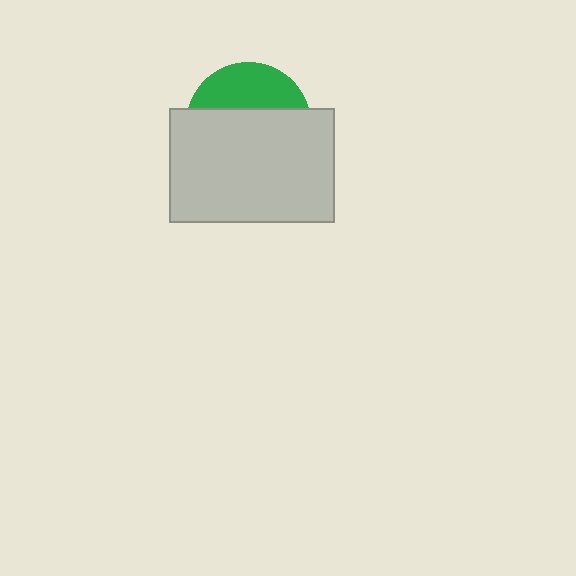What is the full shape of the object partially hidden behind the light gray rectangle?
The partially hidden object is a green circle.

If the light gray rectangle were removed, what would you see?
You would see the complete green circle.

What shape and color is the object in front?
The object in front is a light gray rectangle.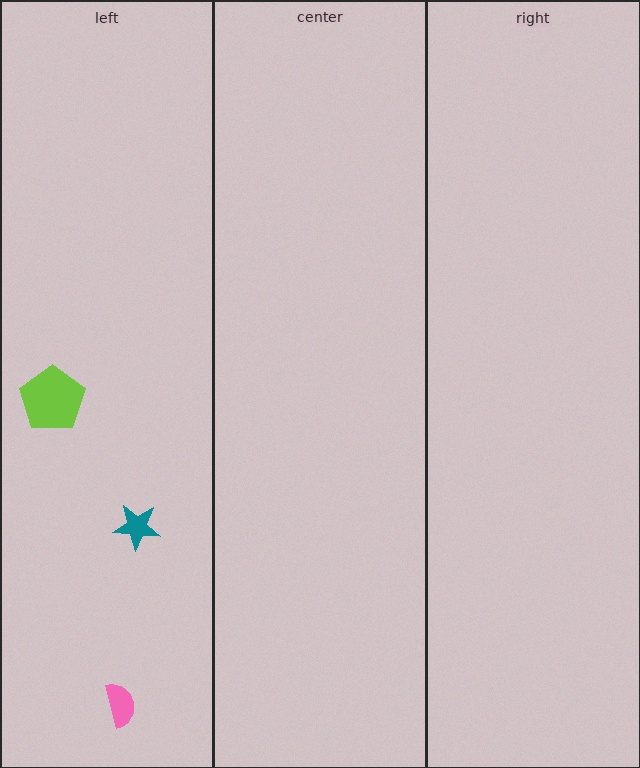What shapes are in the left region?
The teal star, the lime pentagon, the pink semicircle.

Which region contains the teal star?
The left region.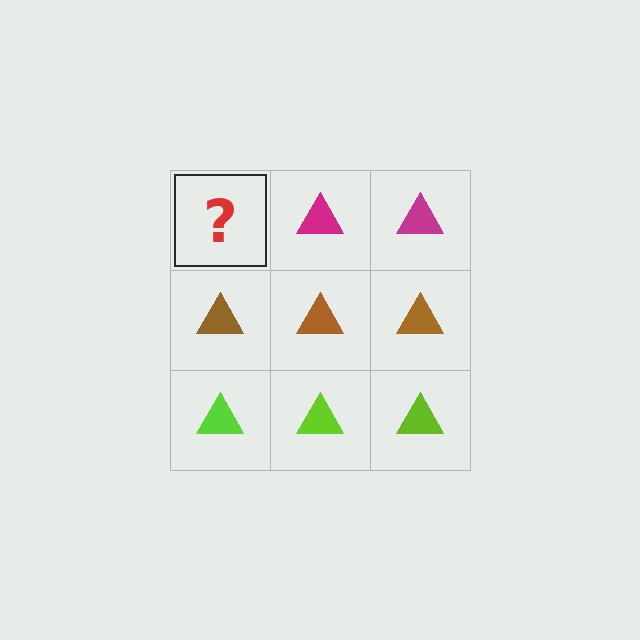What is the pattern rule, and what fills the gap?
The rule is that each row has a consistent color. The gap should be filled with a magenta triangle.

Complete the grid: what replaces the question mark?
The question mark should be replaced with a magenta triangle.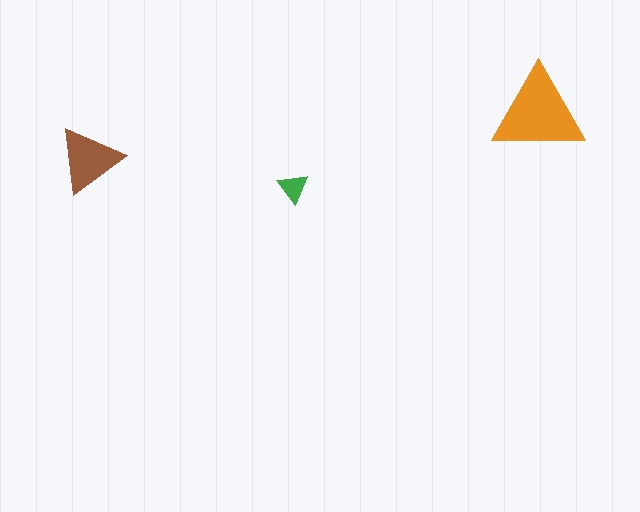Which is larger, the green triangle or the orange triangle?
The orange one.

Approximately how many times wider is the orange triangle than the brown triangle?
About 1.5 times wider.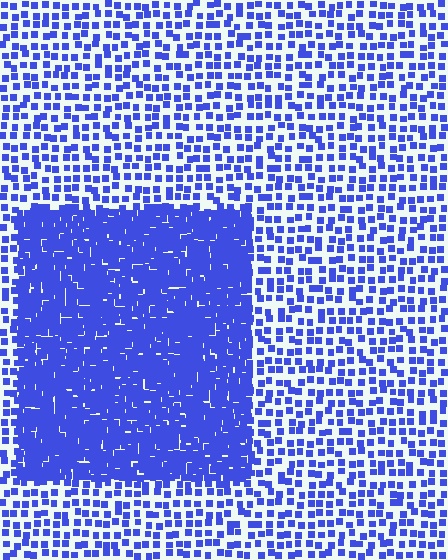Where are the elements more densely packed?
The elements are more densely packed inside the rectangle boundary.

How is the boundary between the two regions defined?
The boundary is defined by a change in element density (approximately 2.9x ratio). All elements are the same color, size, and shape.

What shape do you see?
I see a rectangle.